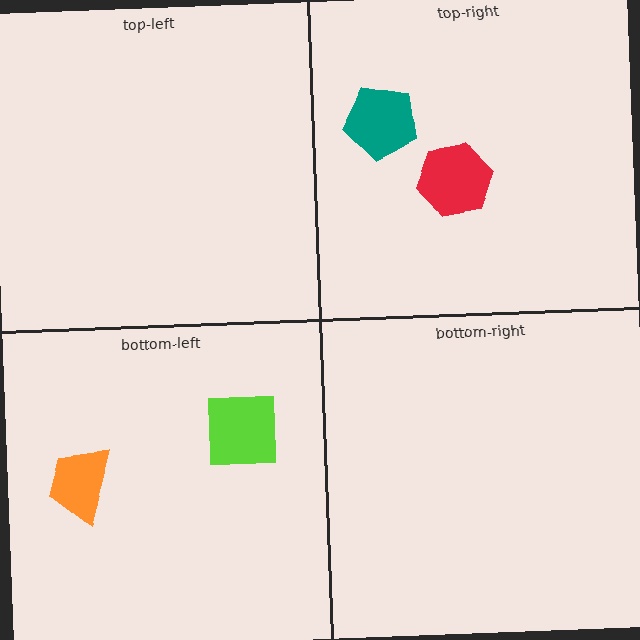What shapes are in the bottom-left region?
The orange trapezoid, the lime square.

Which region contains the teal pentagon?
The top-right region.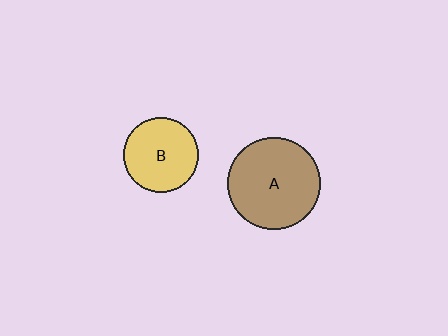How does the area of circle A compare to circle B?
Approximately 1.5 times.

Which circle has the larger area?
Circle A (brown).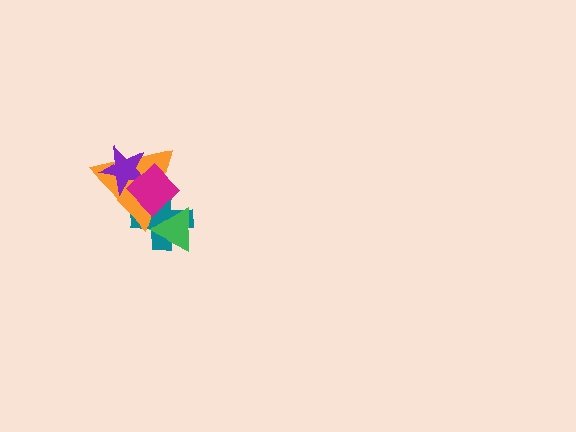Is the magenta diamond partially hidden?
No, no other shape covers it.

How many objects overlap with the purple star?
2 objects overlap with the purple star.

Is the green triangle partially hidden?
Yes, it is partially covered by another shape.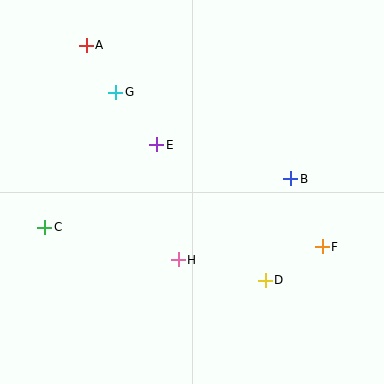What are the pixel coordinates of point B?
Point B is at (291, 179).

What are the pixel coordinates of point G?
Point G is at (115, 92).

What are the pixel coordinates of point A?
Point A is at (86, 45).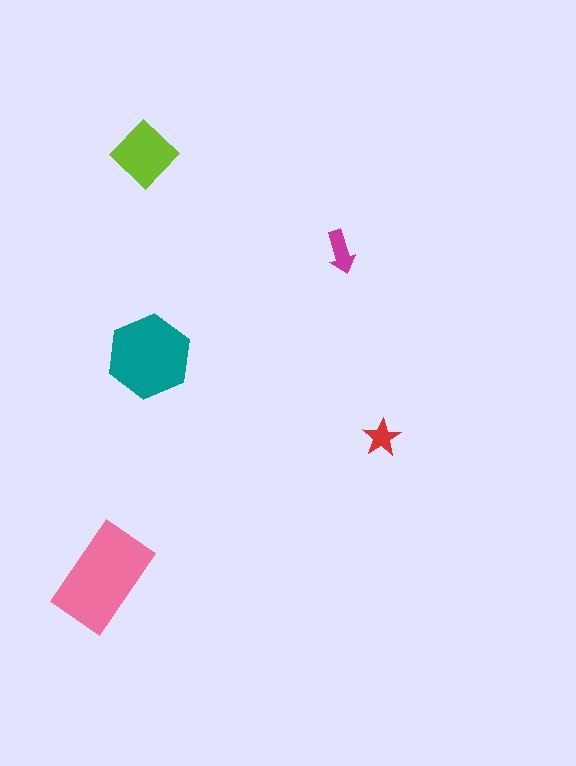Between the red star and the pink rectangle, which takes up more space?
The pink rectangle.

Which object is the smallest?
The red star.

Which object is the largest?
The pink rectangle.